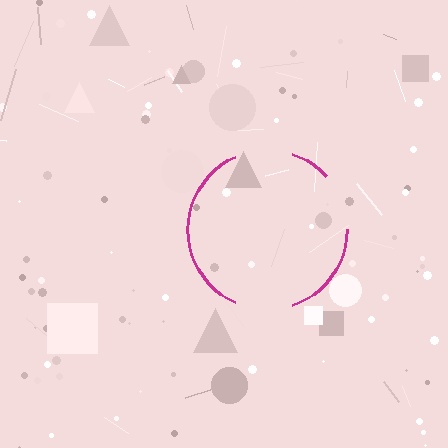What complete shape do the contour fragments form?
The contour fragments form a circle.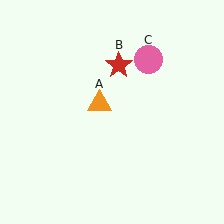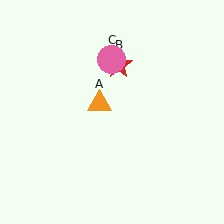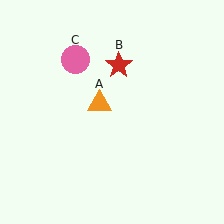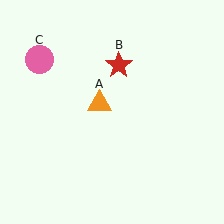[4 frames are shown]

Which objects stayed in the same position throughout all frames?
Orange triangle (object A) and red star (object B) remained stationary.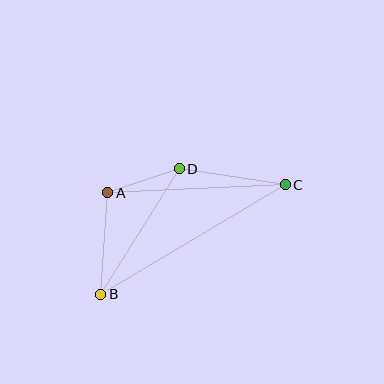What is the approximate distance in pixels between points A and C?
The distance between A and C is approximately 177 pixels.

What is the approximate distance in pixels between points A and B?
The distance between A and B is approximately 102 pixels.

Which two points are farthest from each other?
Points B and C are farthest from each other.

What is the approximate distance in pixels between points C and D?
The distance between C and D is approximately 107 pixels.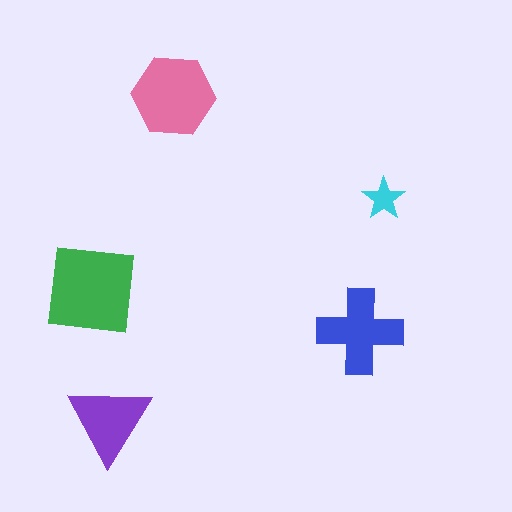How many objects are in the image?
There are 5 objects in the image.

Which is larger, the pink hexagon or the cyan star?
The pink hexagon.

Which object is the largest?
The green square.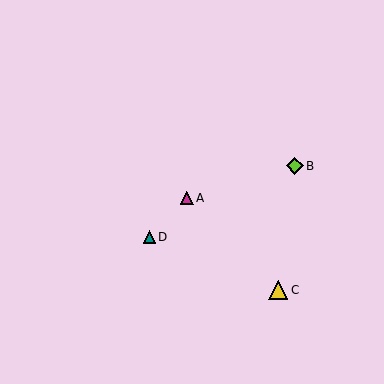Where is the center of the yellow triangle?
The center of the yellow triangle is at (278, 290).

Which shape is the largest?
The yellow triangle (labeled C) is the largest.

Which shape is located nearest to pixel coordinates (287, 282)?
The yellow triangle (labeled C) at (278, 290) is nearest to that location.